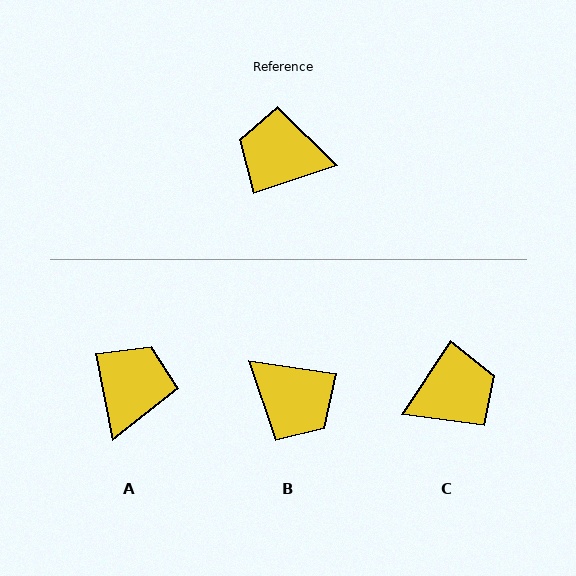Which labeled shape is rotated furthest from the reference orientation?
B, about 153 degrees away.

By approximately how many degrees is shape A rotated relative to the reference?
Approximately 98 degrees clockwise.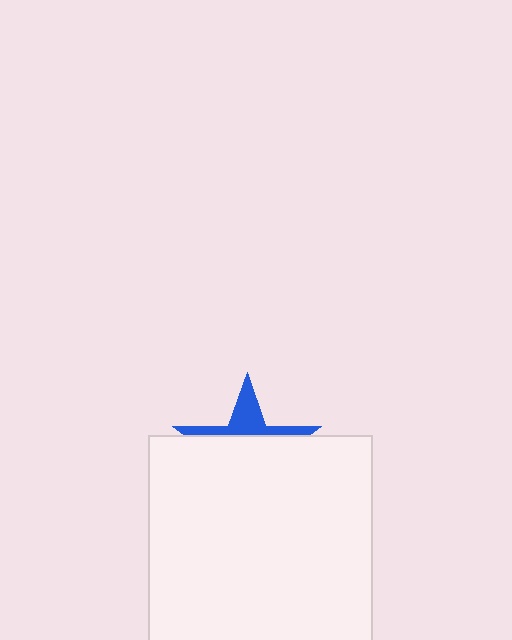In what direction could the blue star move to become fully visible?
The blue star could move up. That would shift it out from behind the white rectangle entirely.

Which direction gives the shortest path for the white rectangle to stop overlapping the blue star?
Moving down gives the shortest separation.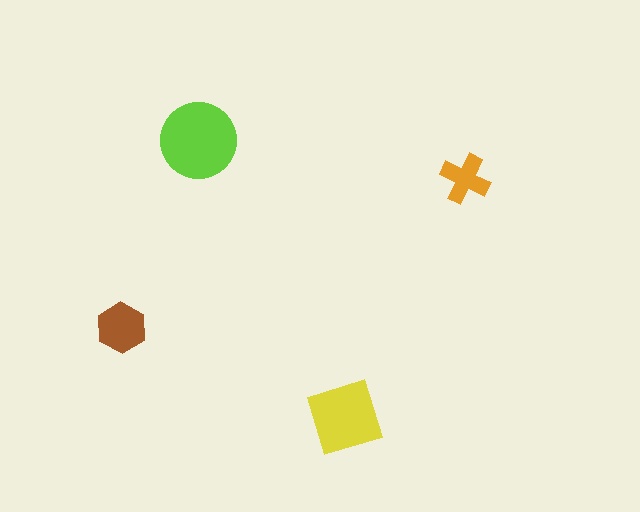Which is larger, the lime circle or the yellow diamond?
The lime circle.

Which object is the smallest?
The orange cross.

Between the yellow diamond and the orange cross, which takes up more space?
The yellow diamond.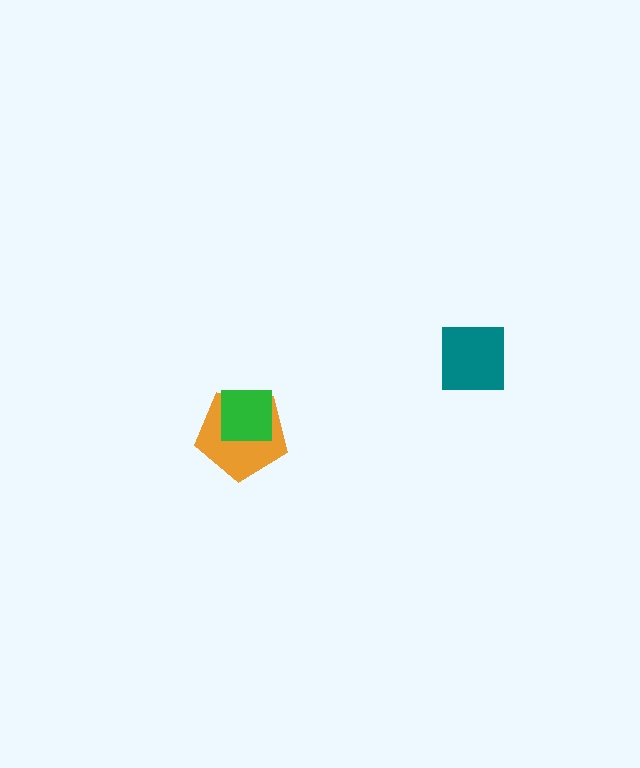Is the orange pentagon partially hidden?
Yes, it is partially covered by another shape.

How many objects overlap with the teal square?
0 objects overlap with the teal square.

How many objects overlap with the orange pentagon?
1 object overlaps with the orange pentagon.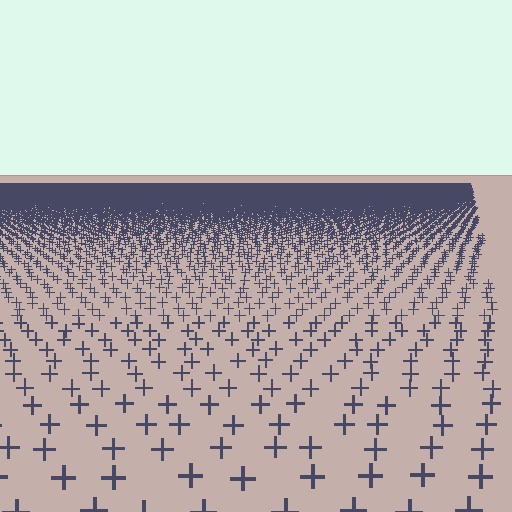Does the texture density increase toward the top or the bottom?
Density increases toward the top.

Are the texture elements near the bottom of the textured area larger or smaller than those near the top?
Larger. Near the bottom, elements are closer to the viewer and appear at a bigger on-screen size.